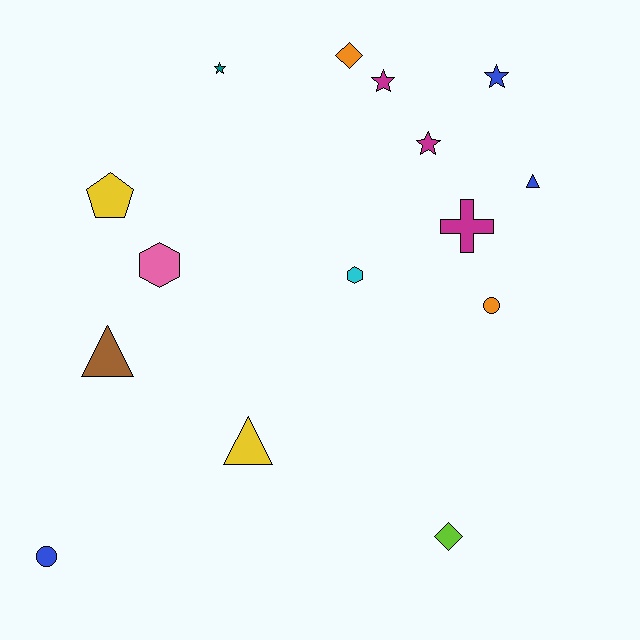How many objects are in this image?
There are 15 objects.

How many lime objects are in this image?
There is 1 lime object.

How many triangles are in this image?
There are 3 triangles.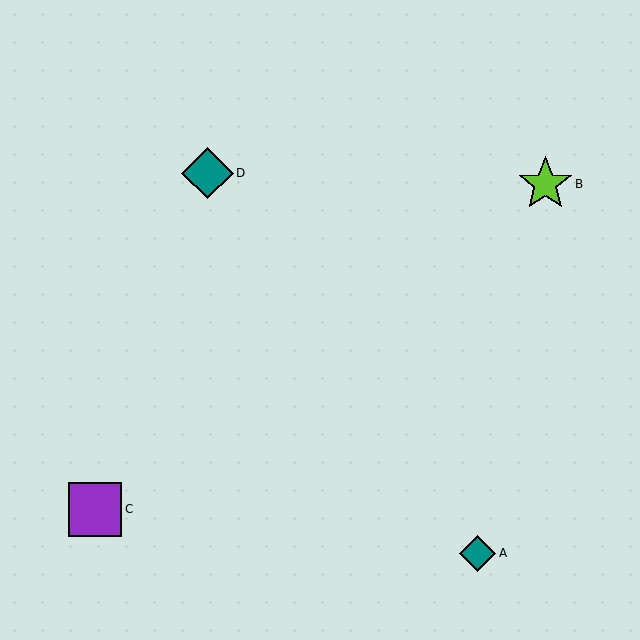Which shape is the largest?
The lime star (labeled B) is the largest.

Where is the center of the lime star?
The center of the lime star is at (545, 184).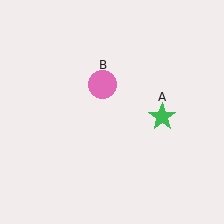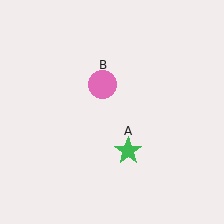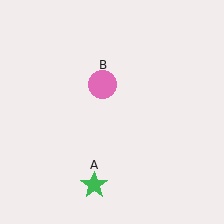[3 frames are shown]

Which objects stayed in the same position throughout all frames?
Pink circle (object B) remained stationary.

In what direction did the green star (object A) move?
The green star (object A) moved down and to the left.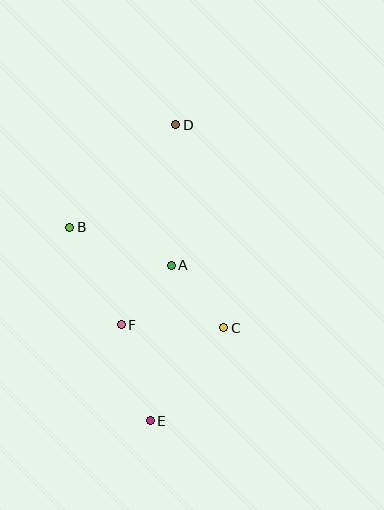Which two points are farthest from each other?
Points D and E are farthest from each other.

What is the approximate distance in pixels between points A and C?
The distance between A and C is approximately 82 pixels.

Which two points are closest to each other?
Points A and F are closest to each other.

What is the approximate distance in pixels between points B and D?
The distance between B and D is approximately 147 pixels.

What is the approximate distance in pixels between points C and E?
The distance between C and E is approximately 119 pixels.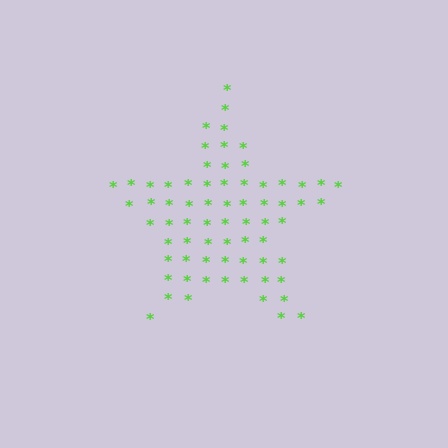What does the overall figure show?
The overall figure shows a star.